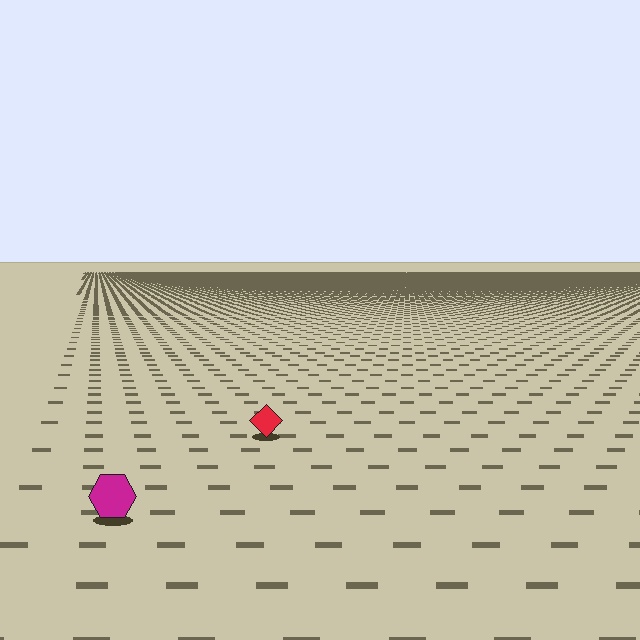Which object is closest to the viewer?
The magenta hexagon is closest. The texture marks near it are larger and more spread out.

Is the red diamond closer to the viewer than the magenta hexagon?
No. The magenta hexagon is closer — you can tell from the texture gradient: the ground texture is coarser near it.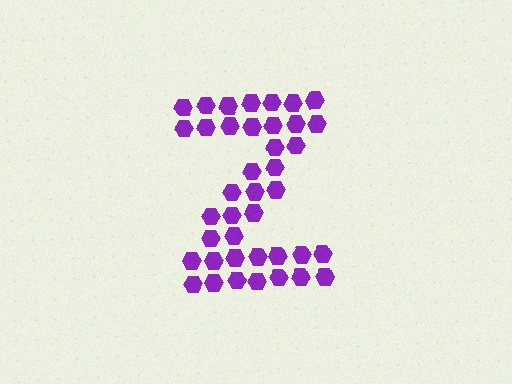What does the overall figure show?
The overall figure shows the letter Z.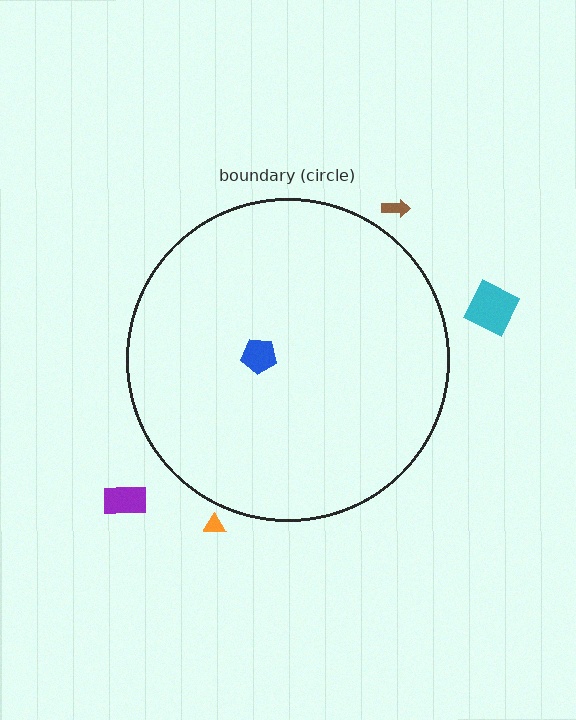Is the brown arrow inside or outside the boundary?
Outside.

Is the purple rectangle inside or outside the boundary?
Outside.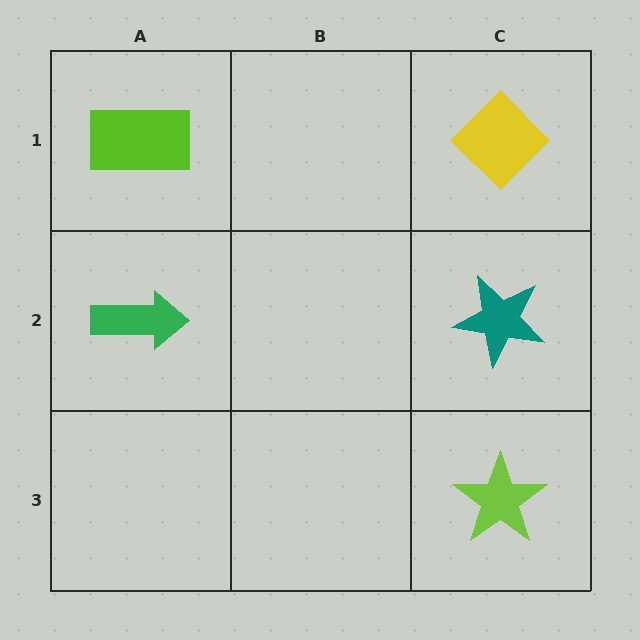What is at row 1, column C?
A yellow diamond.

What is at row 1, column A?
A lime rectangle.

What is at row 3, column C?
A lime star.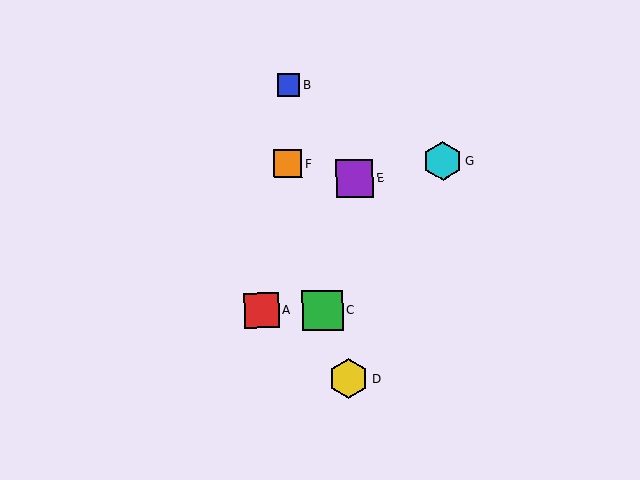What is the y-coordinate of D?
Object D is at y≈379.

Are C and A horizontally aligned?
Yes, both are at y≈310.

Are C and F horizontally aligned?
No, C is at y≈310 and F is at y≈164.